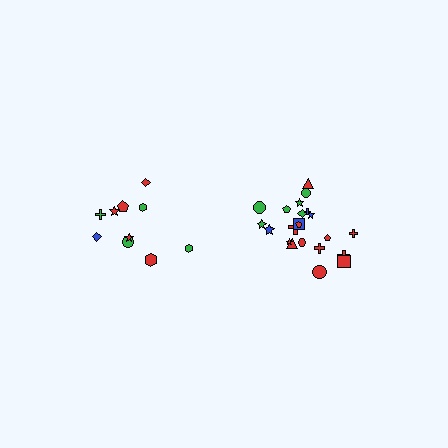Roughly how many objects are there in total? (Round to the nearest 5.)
Roughly 30 objects in total.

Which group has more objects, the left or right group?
The right group.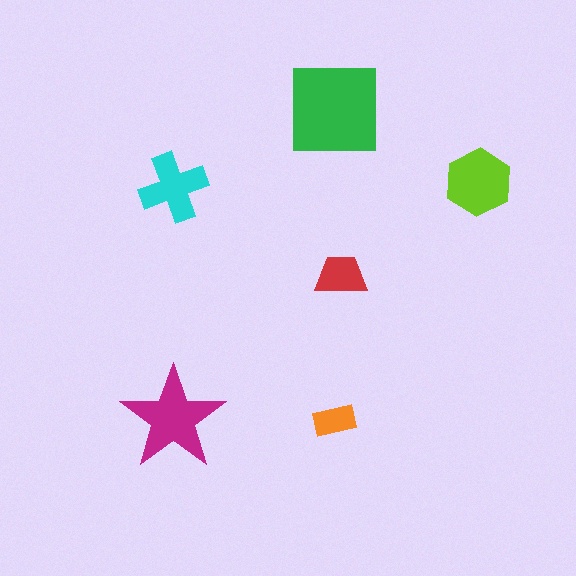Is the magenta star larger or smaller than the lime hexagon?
Larger.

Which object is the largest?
The green square.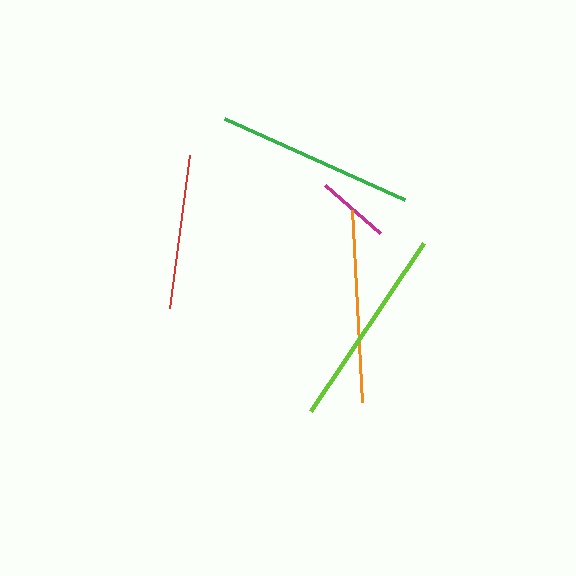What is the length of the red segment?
The red segment is approximately 154 pixels long.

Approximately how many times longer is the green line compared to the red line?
The green line is approximately 1.3 times the length of the red line.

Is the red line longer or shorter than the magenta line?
The red line is longer than the magenta line.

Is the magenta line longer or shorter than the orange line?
The orange line is longer than the magenta line.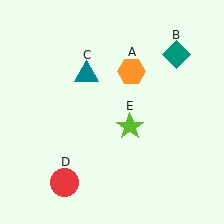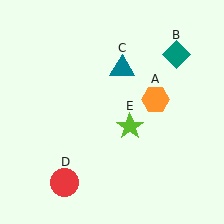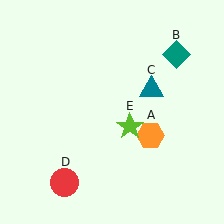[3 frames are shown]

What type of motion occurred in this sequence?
The orange hexagon (object A), teal triangle (object C) rotated clockwise around the center of the scene.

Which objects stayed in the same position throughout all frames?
Teal diamond (object B) and red circle (object D) and lime star (object E) remained stationary.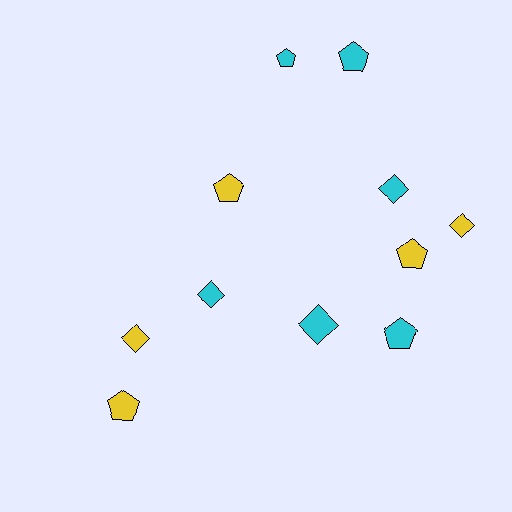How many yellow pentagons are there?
There are 3 yellow pentagons.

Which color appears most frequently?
Cyan, with 6 objects.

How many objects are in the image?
There are 11 objects.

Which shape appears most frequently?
Pentagon, with 6 objects.